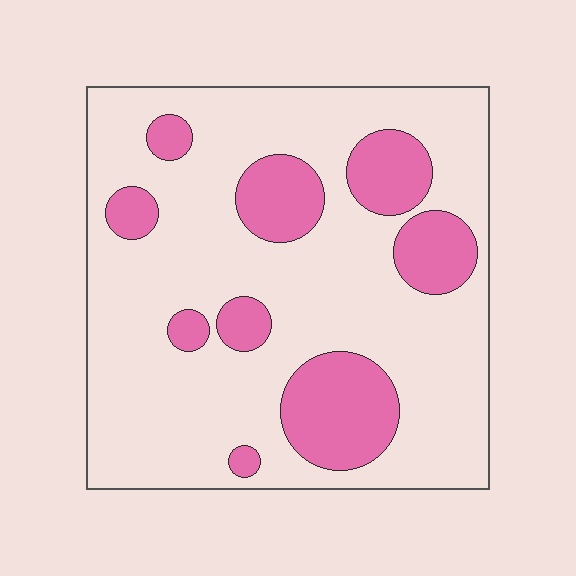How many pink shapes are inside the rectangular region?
9.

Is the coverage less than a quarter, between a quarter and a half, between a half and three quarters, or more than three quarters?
Less than a quarter.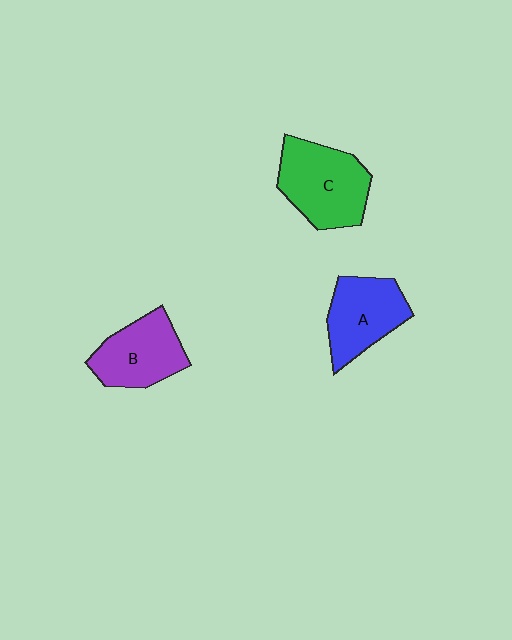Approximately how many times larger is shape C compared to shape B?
Approximately 1.2 times.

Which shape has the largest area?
Shape C (green).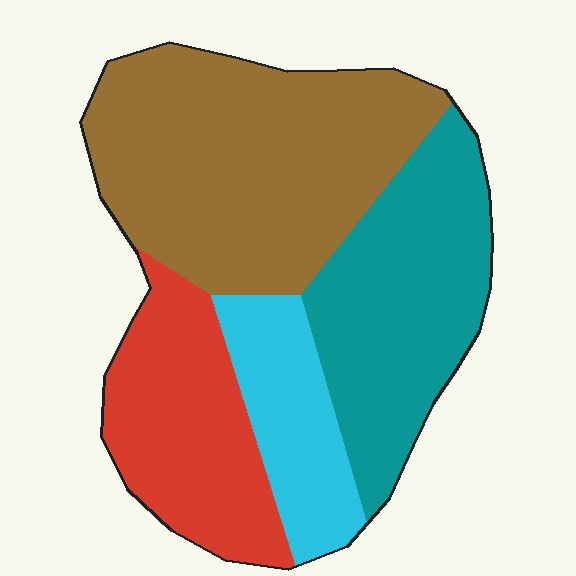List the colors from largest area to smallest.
From largest to smallest: brown, teal, red, cyan.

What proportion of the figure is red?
Red takes up about one fifth (1/5) of the figure.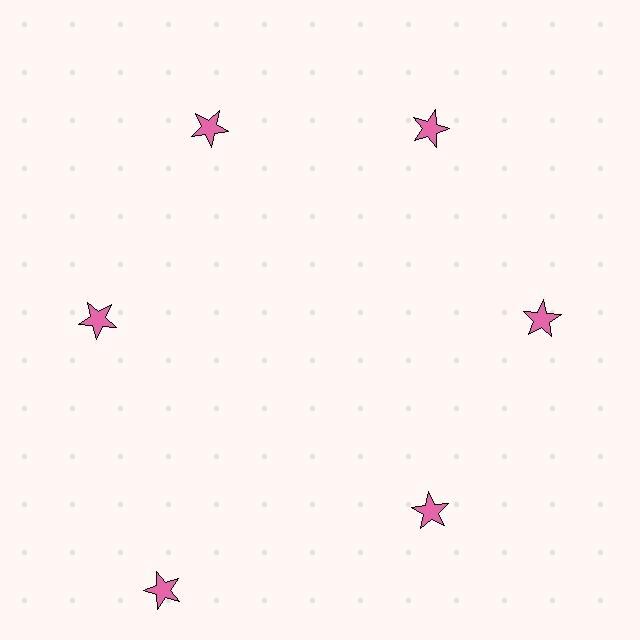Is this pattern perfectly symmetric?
No. The 6 pink stars are arranged in a ring, but one element near the 7 o'clock position is pushed outward from the center, breaking the 6-fold rotational symmetry.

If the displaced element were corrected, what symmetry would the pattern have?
It would have 6-fold rotational symmetry — the pattern would map onto itself every 60 degrees.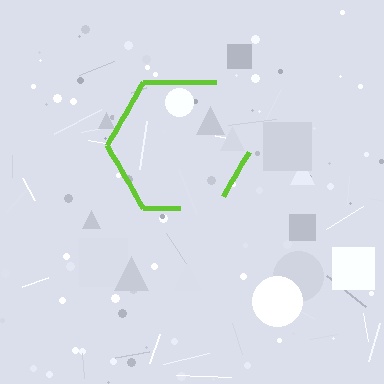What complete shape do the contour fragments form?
The contour fragments form a hexagon.